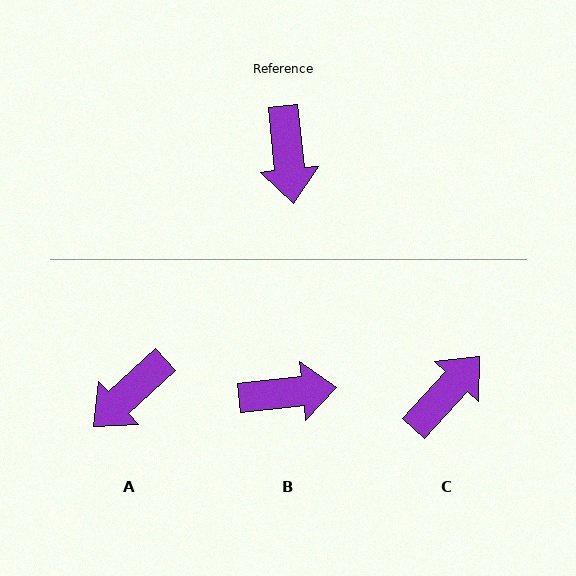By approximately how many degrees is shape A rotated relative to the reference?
Approximately 53 degrees clockwise.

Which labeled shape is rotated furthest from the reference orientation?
C, about 131 degrees away.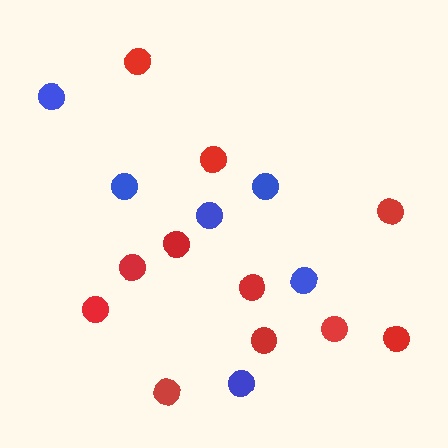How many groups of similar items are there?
There are 2 groups: one group of red circles (11) and one group of blue circles (6).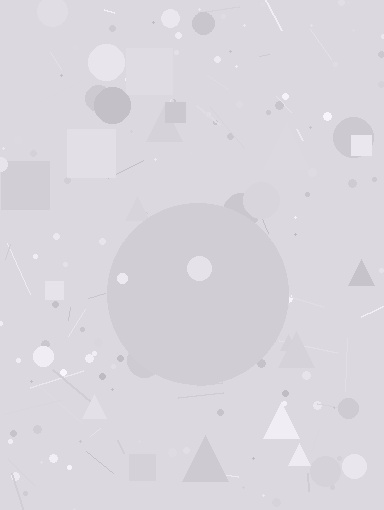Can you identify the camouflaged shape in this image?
The camouflaged shape is a circle.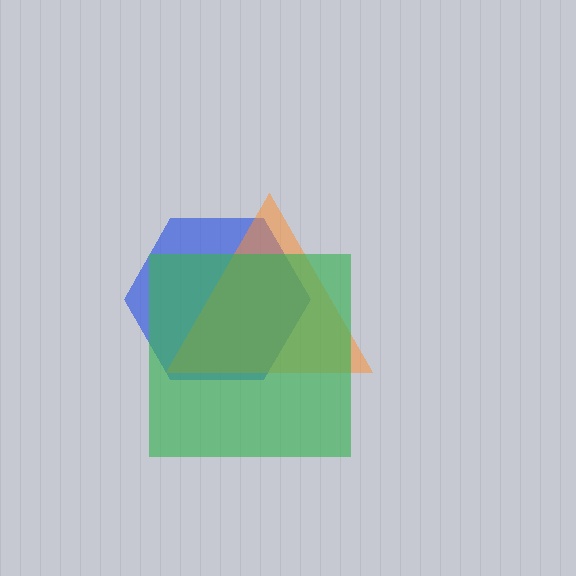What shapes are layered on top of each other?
The layered shapes are: a blue hexagon, an orange triangle, a green square.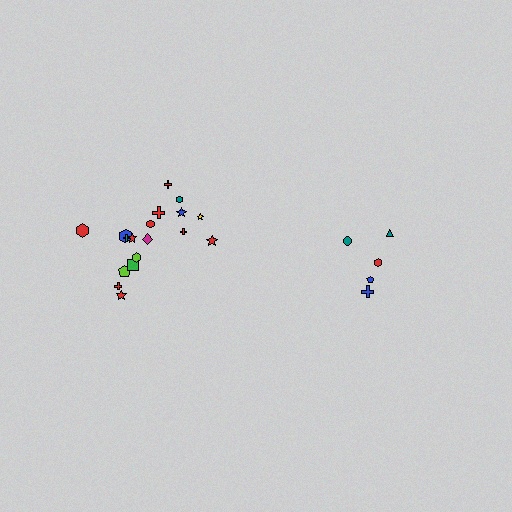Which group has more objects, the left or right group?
The left group.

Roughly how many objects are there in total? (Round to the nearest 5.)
Roughly 25 objects in total.